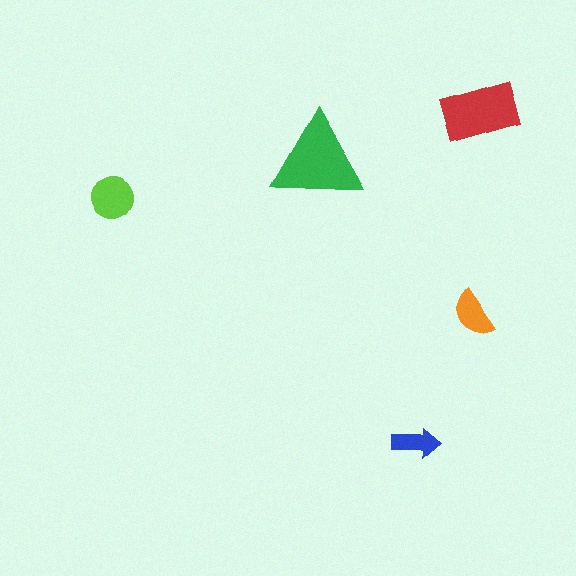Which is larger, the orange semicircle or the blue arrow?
The orange semicircle.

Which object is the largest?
The green triangle.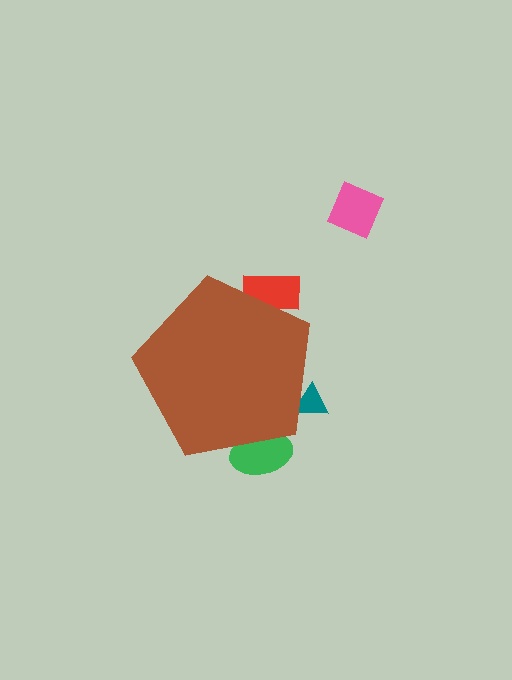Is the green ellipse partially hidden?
Yes, the green ellipse is partially hidden behind the brown pentagon.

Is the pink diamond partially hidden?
No, the pink diamond is fully visible.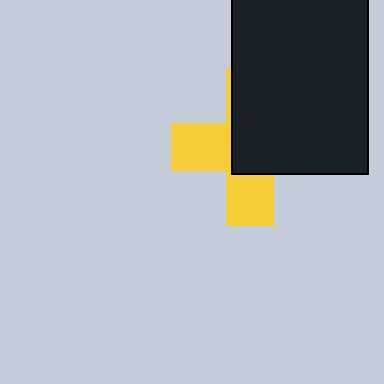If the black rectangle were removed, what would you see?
You would see the complete yellow cross.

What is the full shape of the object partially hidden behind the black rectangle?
The partially hidden object is a yellow cross.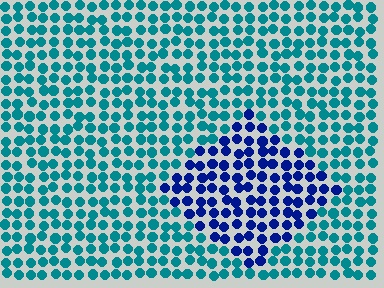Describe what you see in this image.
The image is filled with small teal elements in a uniform arrangement. A diamond-shaped region is visible where the elements are tinted to a slightly different hue, forming a subtle color boundary.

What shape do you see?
I see a diamond.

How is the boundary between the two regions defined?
The boundary is defined purely by a slight shift in hue (about 49 degrees). Spacing, size, and orientation are identical on both sides.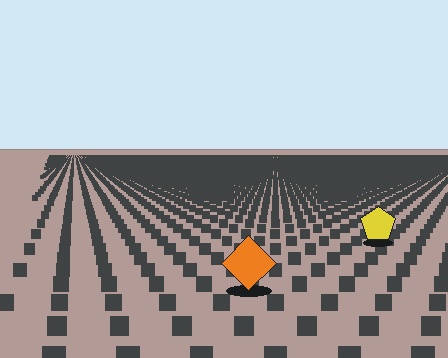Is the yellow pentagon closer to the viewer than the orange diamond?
No. The orange diamond is closer — you can tell from the texture gradient: the ground texture is coarser near it.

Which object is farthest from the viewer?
The yellow pentagon is farthest from the viewer. It appears smaller and the ground texture around it is denser.